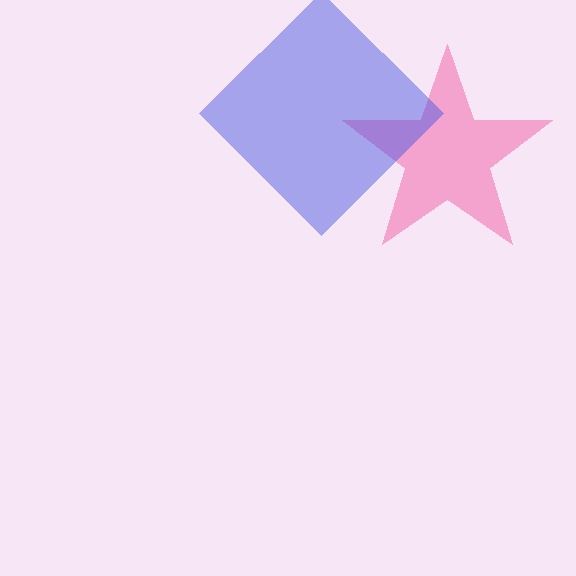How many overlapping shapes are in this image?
There are 2 overlapping shapes in the image.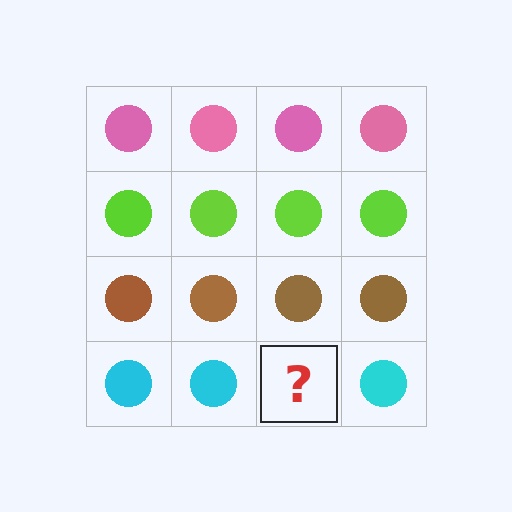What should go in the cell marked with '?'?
The missing cell should contain a cyan circle.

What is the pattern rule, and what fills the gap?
The rule is that each row has a consistent color. The gap should be filled with a cyan circle.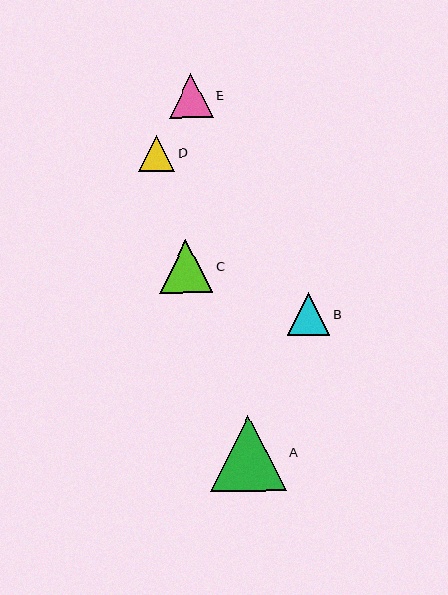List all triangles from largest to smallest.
From largest to smallest: A, C, E, B, D.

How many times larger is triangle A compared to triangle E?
Triangle A is approximately 1.7 times the size of triangle E.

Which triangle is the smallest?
Triangle D is the smallest with a size of approximately 37 pixels.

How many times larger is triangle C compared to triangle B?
Triangle C is approximately 1.3 times the size of triangle B.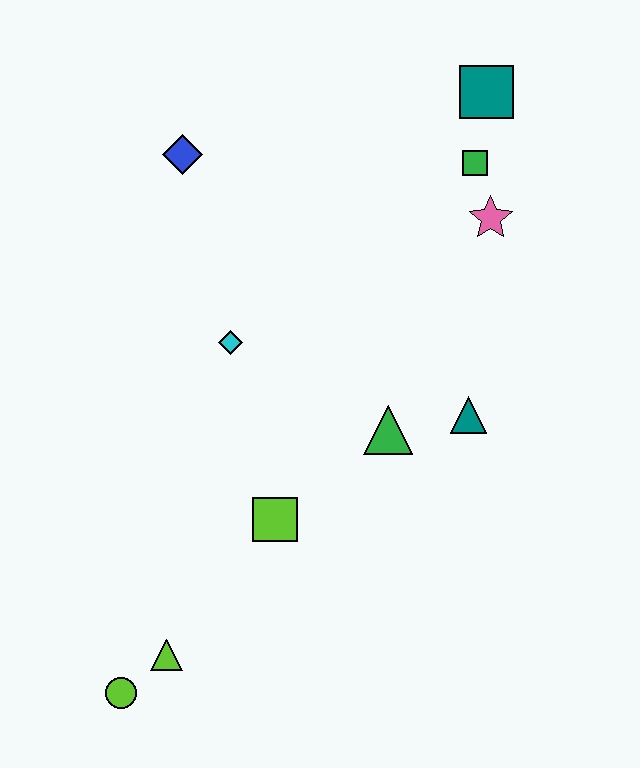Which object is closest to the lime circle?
The lime triangle is closest to the lime circle.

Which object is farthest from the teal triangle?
The lime circle is farthest from the teal triangle.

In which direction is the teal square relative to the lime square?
The teal square is above the lime square.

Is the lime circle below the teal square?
Yes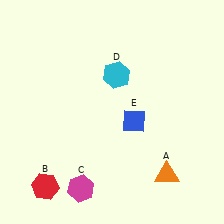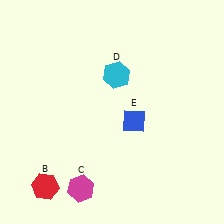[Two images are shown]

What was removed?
The orange triangle (A) was removed in Image 2.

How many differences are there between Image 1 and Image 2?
There is 1 difference between the two images.